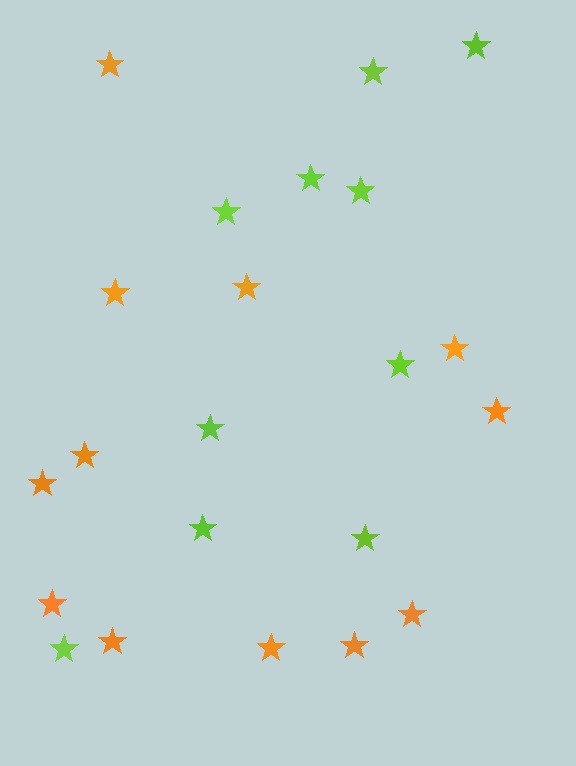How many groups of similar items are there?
There are 2 groups: one group of lime stars (10) and one group of orange stars (12).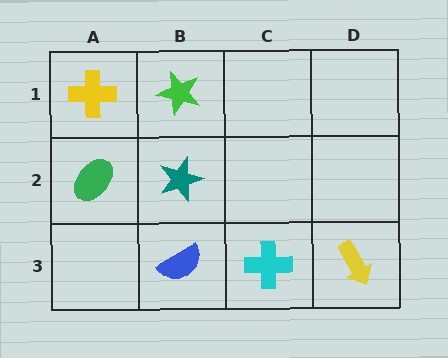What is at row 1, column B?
A green star.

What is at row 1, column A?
A yellow cross.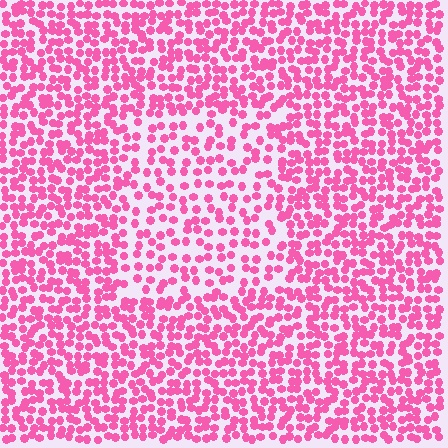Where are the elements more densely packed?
The elements are more densely packed outside the rectangle boundary.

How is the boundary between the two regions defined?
The boundary is defined by a change in element density (approximately 1.7x ratio). All elements are the same color, size, and shape.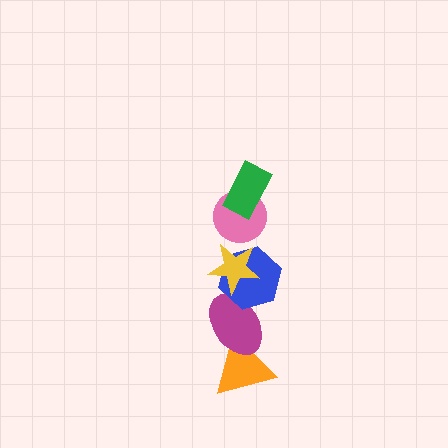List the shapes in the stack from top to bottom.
From top to bottom: the green rectangle, the pink circle, the yellow star, the blue hexagon, the magenta ellipse, the orange triangle.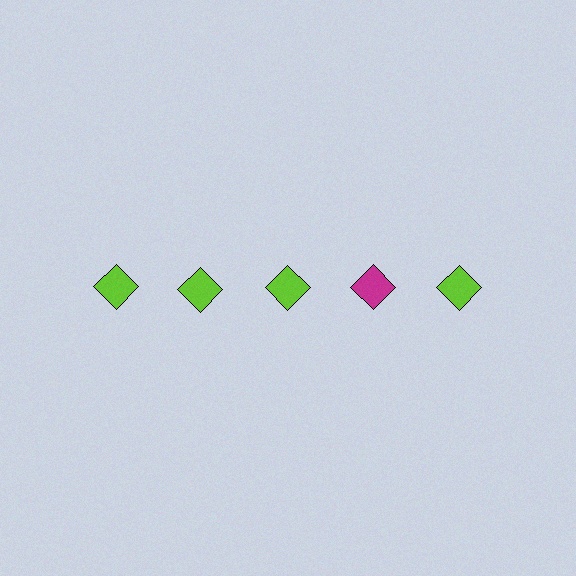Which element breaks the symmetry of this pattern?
The magenta diamond in the top row, second from right column breaks the symmetry. All other shapes are lime diamonds.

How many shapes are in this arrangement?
There are 5 shapes arranged in a grid pattern.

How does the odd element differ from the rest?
It has a different color: magenta instead of lime.